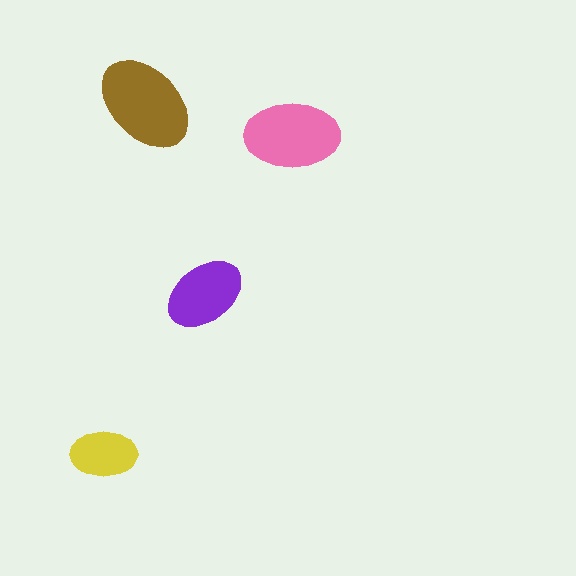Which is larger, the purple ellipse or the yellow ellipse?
The purple one.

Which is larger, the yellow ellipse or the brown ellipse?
The brown one.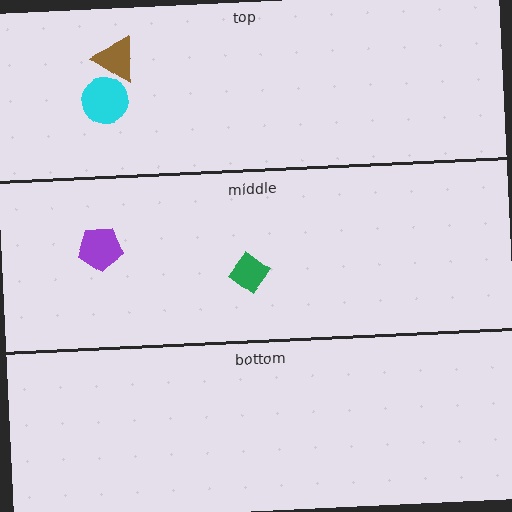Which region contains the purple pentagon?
The middle region.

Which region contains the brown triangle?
The top region.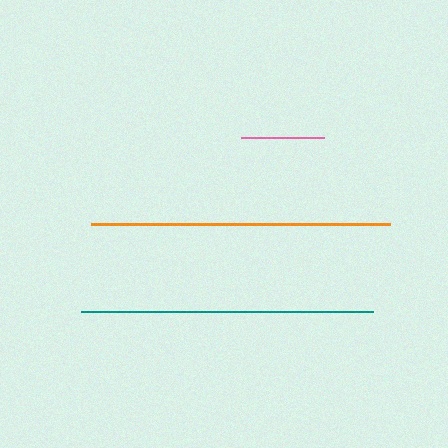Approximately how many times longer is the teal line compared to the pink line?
The teal line is approximately 3.5 times the length of the pink line.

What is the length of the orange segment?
The orange segment is approximately 299 pixels long.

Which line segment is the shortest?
The pink line is the shortest at approximately 82 pixels.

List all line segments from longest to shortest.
From longest to shortest: orange, teal, pink.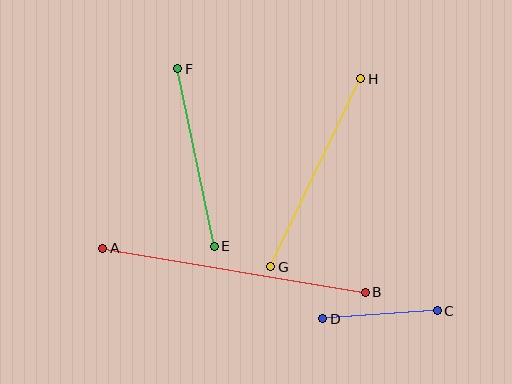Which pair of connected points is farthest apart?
Points A and B are farthest apart.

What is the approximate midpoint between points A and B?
The midpoint is at approximately (234, 270) pixels.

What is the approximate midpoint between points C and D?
The midpoint is at approximately (380, 315) pixels.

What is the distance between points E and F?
The distance is approximately 181 pixels.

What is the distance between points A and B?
The distance is approximately 266 pixels.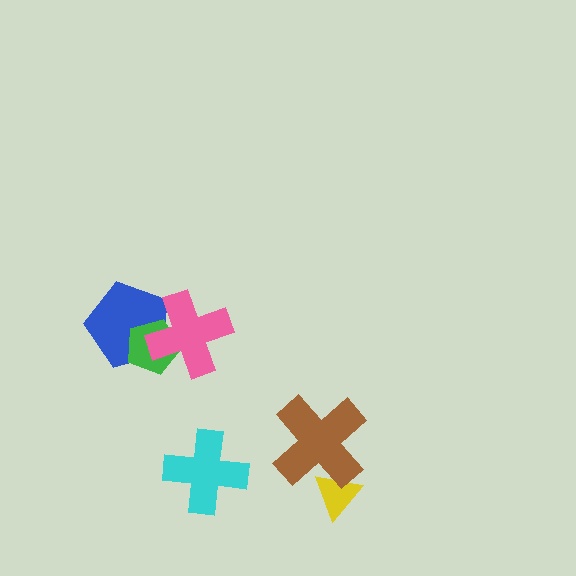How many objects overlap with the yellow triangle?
1 object overlaps with the yellow triangle.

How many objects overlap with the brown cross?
1 object overlaps with the brown cross.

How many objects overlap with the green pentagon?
2 objects overlap with the green pentagon.